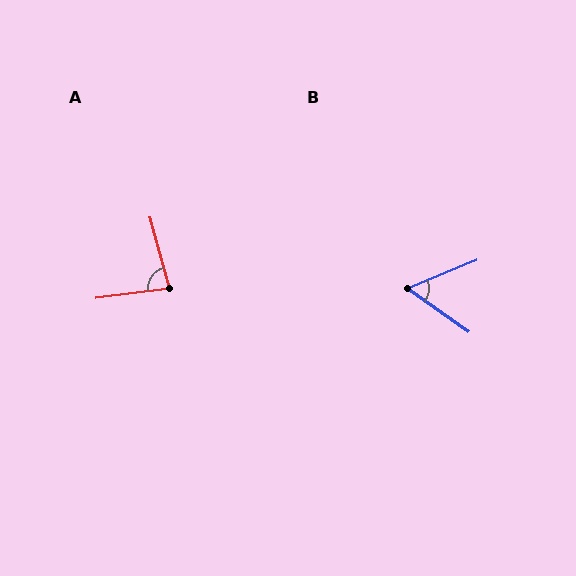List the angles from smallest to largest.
B (58°), A (83°).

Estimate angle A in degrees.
Approximately 83 degrees.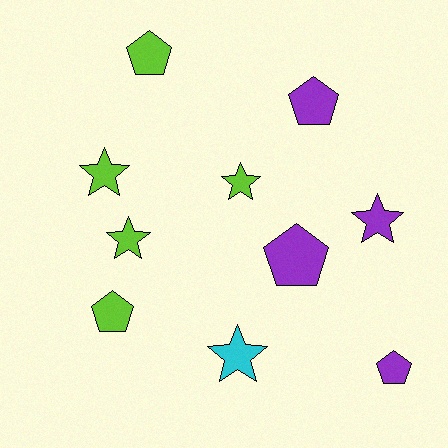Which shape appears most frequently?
Pentagon, with 5 objects.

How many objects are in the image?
There are 10 objects.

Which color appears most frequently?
Lime, with 5 objects.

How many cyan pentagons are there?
There are no cyan pentagons.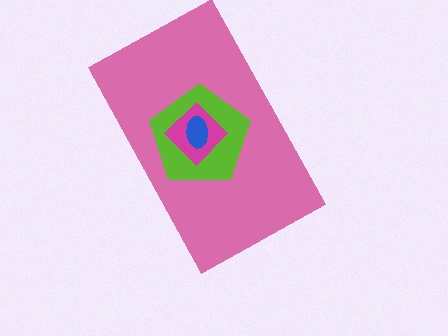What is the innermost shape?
The blue ellipse.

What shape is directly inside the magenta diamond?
The blue ellipse.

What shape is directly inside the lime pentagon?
The magenta diamond.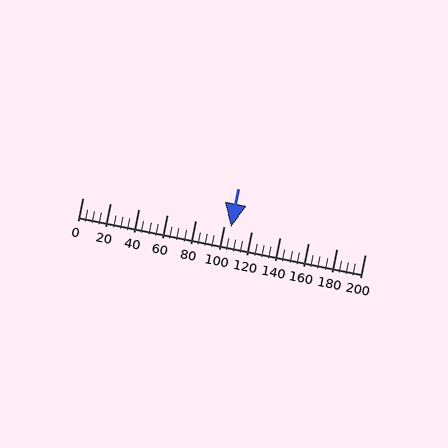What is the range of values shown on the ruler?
The ruler shows values from 0 to 200.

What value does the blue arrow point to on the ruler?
The blue arrow points to approximately 105.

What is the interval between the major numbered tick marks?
The major tick marks are spaced 20 units apart.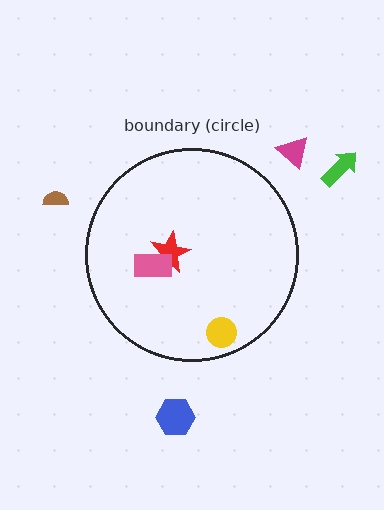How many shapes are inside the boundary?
3 inside, 4 outside.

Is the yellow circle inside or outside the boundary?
Inside.